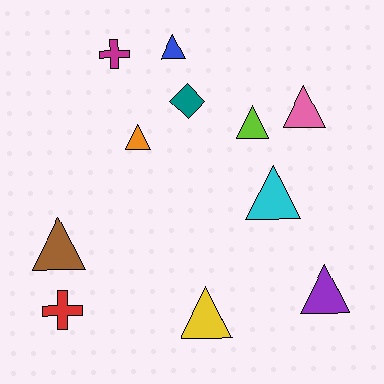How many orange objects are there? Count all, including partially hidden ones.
There is 1 orange object.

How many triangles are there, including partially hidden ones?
There are 8 triangles.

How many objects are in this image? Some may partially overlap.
There are 11 objects.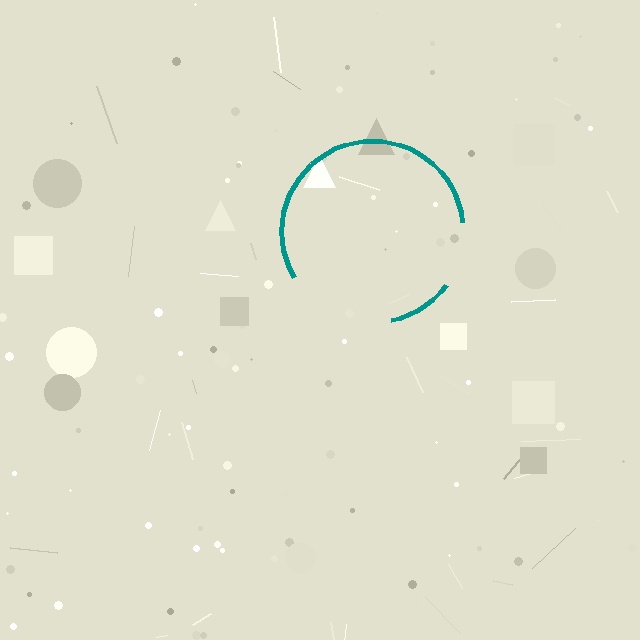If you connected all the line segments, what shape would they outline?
They would outline a circle.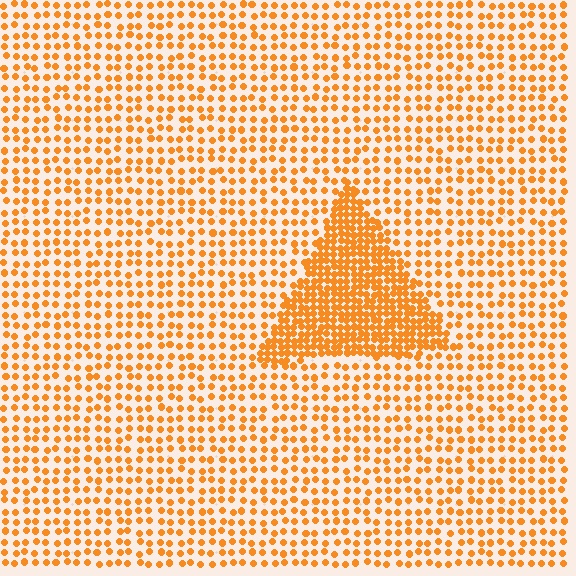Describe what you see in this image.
The image contains small orange elements arranged at two different densities. A triangle-shaped region is visible where the elements are more densely packed than the surrounding area.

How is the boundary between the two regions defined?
The boundary is defined by a change in element density (approximately 2.4x ratio). All elements are the same color, size, and shape.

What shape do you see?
I see a triangle.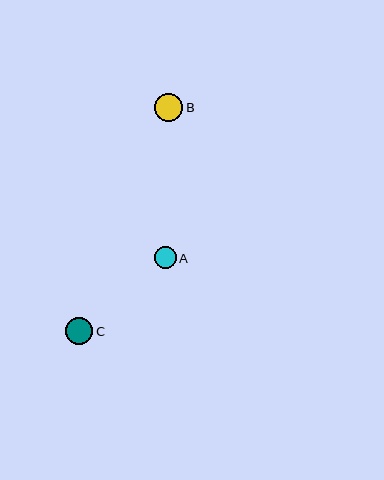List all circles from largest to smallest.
From largest to smallest: B, C, A.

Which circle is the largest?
Circle B is the largest with a size of approximately 29 pixels.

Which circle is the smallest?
Circle A is the smallest with a size of approximately 22 pixels.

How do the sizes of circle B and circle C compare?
Circle B and circle C are approximately the same size.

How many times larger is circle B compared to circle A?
Circle B is approximately 1.3 times the size of circle A.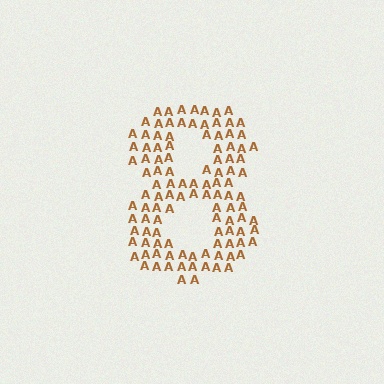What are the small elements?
The small elements are letter A's.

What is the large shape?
The large shape is the digit 8.